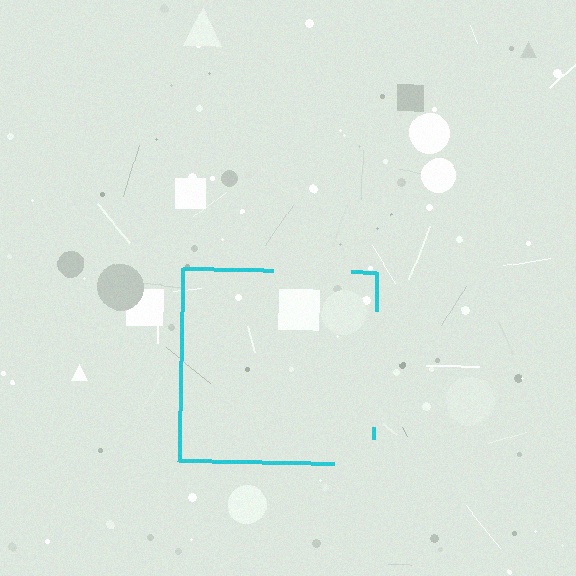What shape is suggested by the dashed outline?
The dashed outline suggests a square.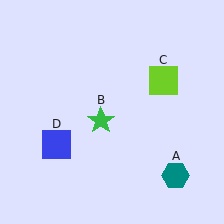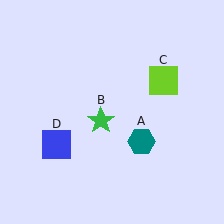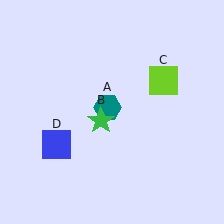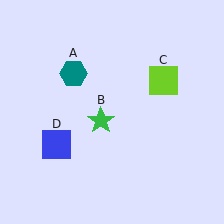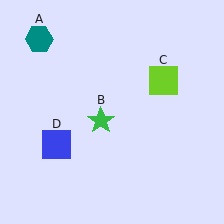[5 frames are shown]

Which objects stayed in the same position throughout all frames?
Green star (object B) and lime square (object C) and blue square (object D) remained stationary.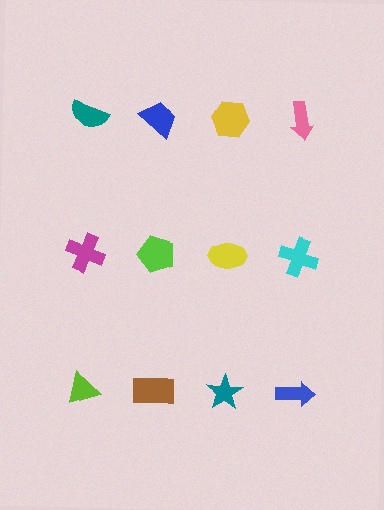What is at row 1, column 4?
A pink arrow.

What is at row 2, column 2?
A lime pentagon.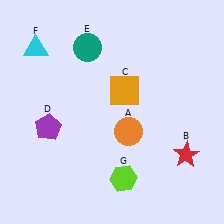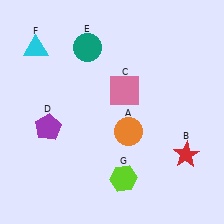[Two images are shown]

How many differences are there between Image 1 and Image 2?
There is 1 difference between the two images.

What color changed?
The square (C) changed from orange in Image 1 to pink in Image 2.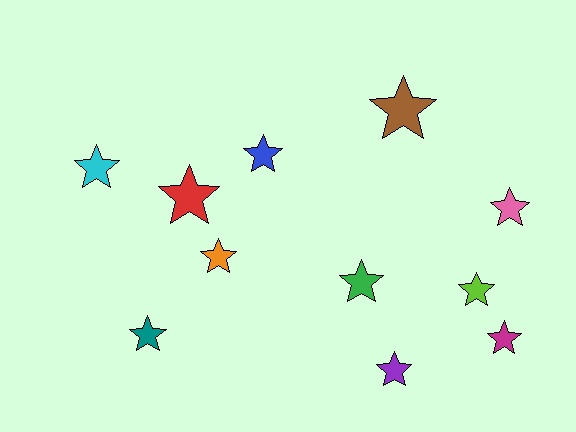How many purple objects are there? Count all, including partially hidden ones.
There is 1 purple object.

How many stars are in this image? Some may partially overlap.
There are 11 stars.